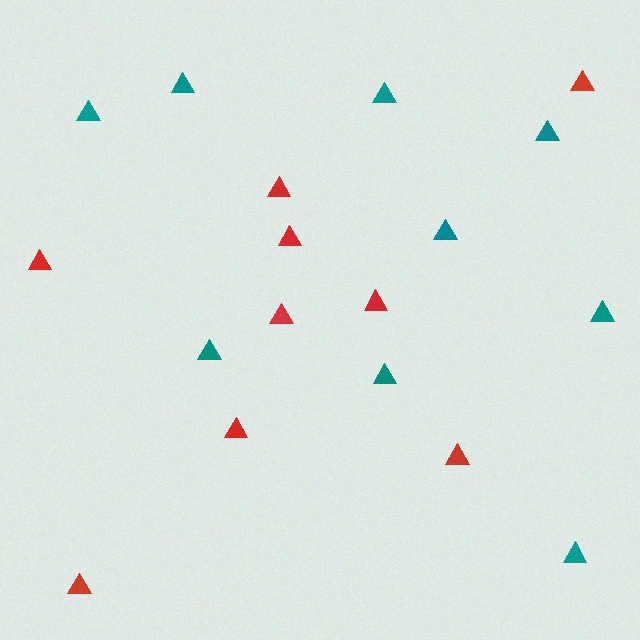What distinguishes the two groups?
There are 2 groups: one group of teal triangles (9) and one group of red triangles (9).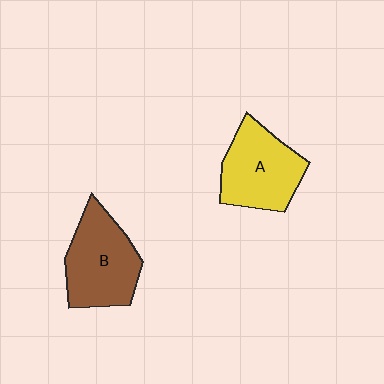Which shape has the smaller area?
Shape A (yellow).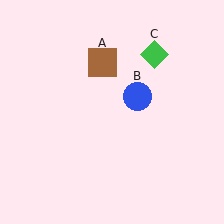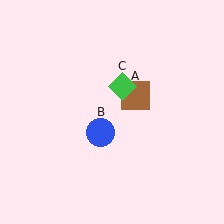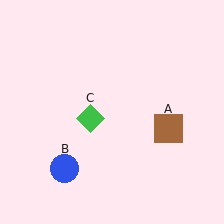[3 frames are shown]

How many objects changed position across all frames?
3 objects changed position: brown square (object A), blue circle (object B), green diamond (object C).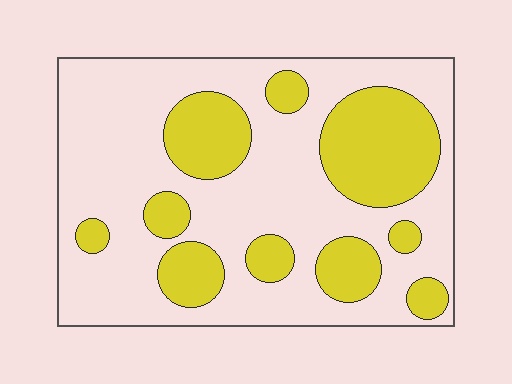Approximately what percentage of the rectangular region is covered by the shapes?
Approximately 30%.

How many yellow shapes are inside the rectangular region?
10.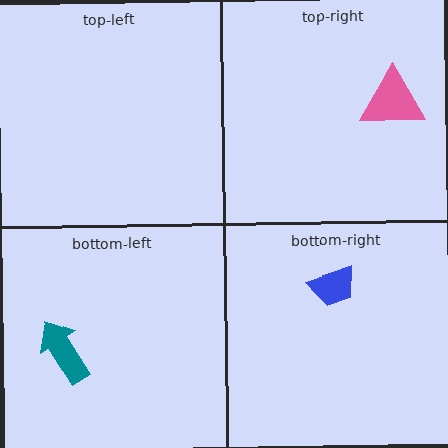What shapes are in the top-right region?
The pink triangle.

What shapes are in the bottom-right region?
The blue trapezoid.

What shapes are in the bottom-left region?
The teal arrow.